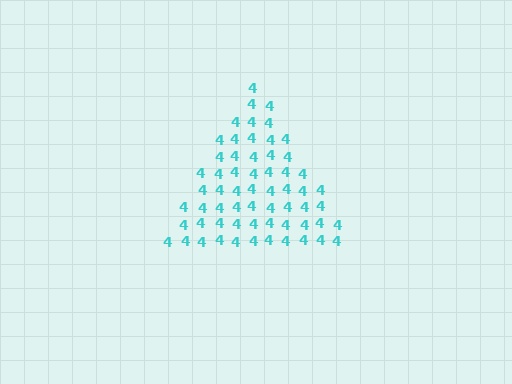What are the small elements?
The small elements are digit 4's.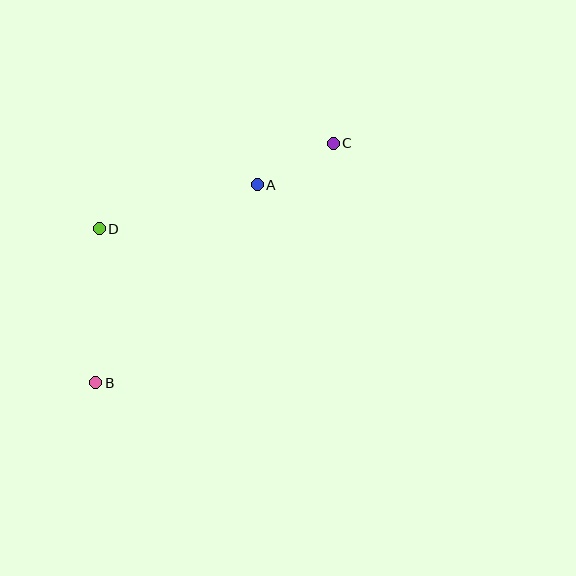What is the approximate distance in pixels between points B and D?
The distance between B and D is approximately 154 pixels.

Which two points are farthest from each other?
Points B and C are farthest from each other.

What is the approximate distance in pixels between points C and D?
The distance between C and D is approximately 249 pixels.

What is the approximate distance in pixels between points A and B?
The distance between A and B is approximately 256 pixels.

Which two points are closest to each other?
Points A and C are closest to each other.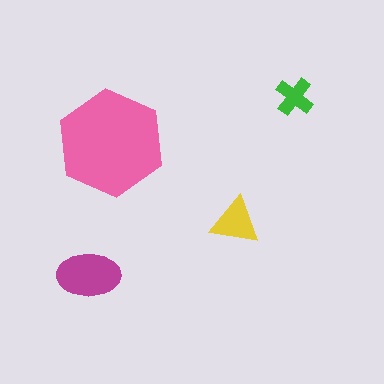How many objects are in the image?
There are 4 objects in the image.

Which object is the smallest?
The green cross.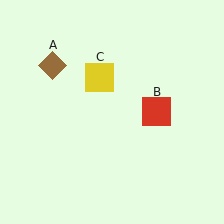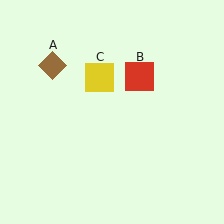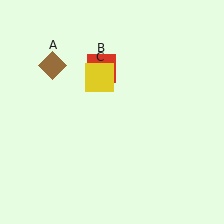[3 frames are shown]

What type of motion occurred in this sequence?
The red square (object B) rotated counterclockwise around the center of the scene.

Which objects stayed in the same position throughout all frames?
Brown diamond (object A) and yellow square (object C) remained stationary.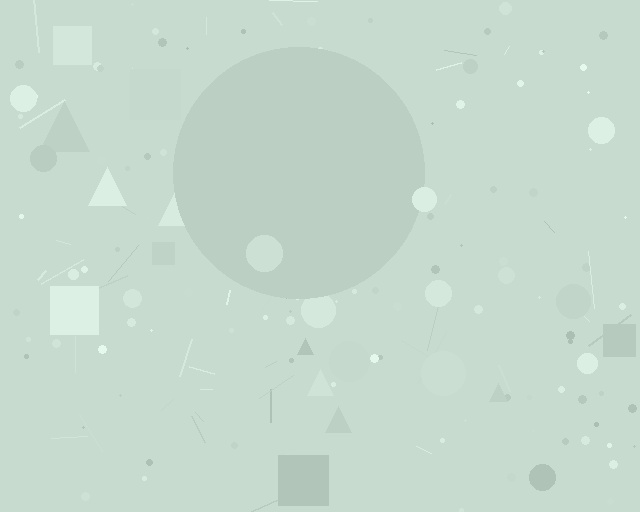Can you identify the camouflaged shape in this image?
The camouflaged shape is a circle.